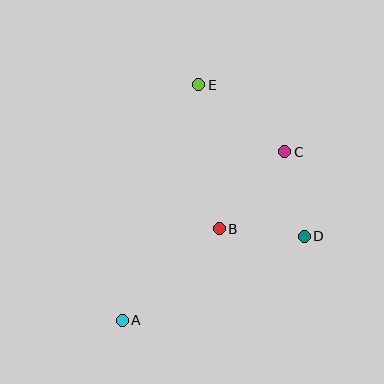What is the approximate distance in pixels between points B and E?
The distance between B and E is approximately 145 pixels.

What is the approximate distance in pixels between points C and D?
The distance between C and D is approximately 87 pixels.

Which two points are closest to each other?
Points B and D are closest to each other.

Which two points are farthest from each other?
Points A and E are farthest from each other.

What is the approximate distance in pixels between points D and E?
The distance between D and E is approximately 184 pixels.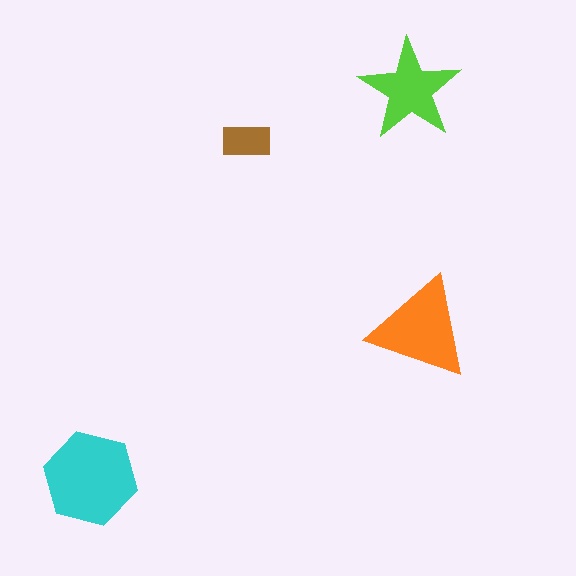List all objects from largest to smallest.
The cyan hexagon, the orange triangle, the lime star, the brown rectangle.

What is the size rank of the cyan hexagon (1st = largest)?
1st.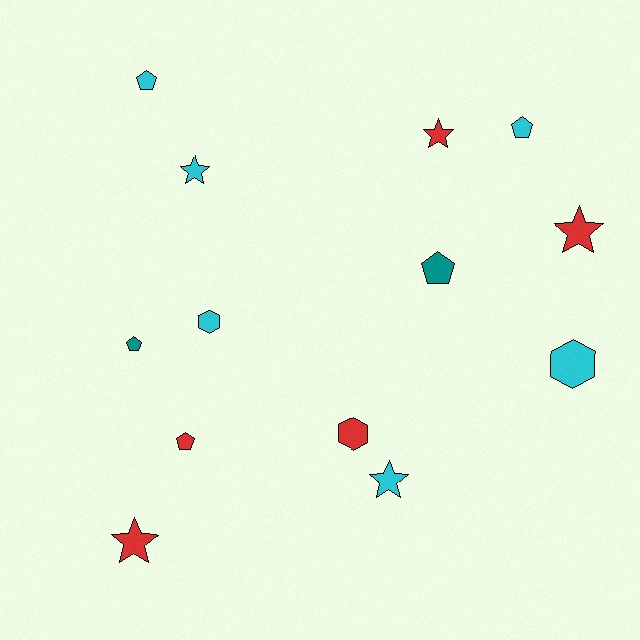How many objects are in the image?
There are 13 objects.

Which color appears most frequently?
Cyan, with 6 objects.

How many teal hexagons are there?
There are no teal hexagons.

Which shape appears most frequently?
Pentagon, with 5 objects.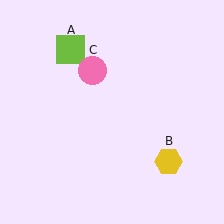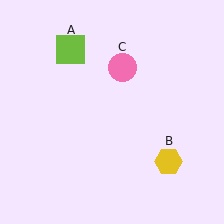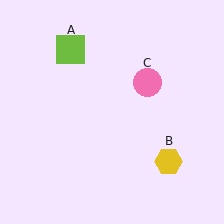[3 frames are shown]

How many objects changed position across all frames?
1 object changed position: pink circle (object C).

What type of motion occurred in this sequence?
The pink circle (object C) rotated clockwise around the center of the scene.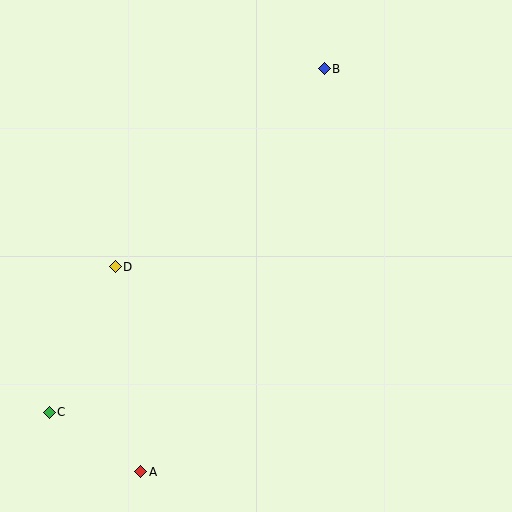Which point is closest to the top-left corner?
Point D is closest to the top-left corner.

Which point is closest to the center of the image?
Point D at (115, 267) is closest to the center.